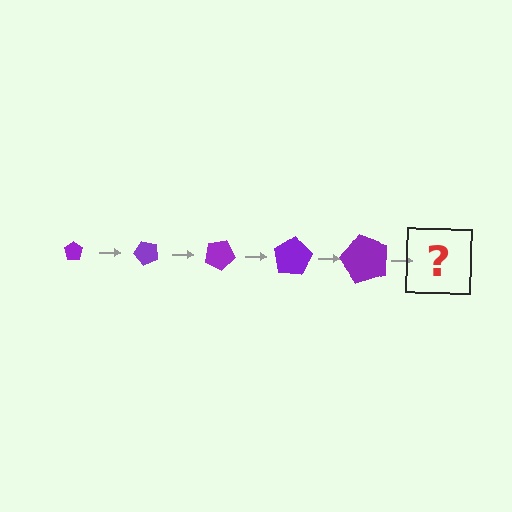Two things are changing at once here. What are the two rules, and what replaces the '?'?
The two rules are that the pentagon grows larger each step and it rotates 50 degrees each step. The '?' should be a pentagon, larger than the previous one and rotated 250 degrees from the start.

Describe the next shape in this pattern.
It should be a pentagon, larger than the previous one and rotated 250 degrees from the start.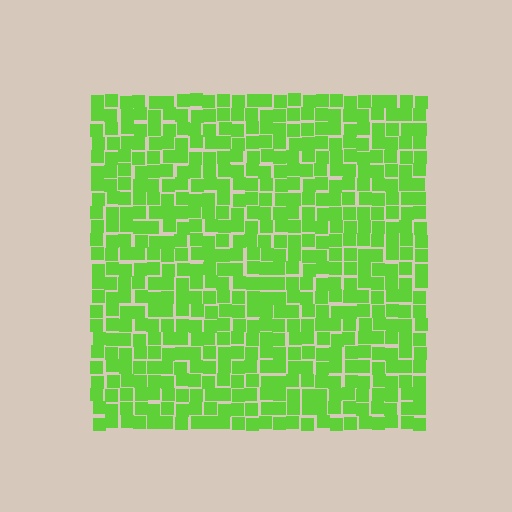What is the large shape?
The large shape is a square.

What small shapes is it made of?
It is made of small squares.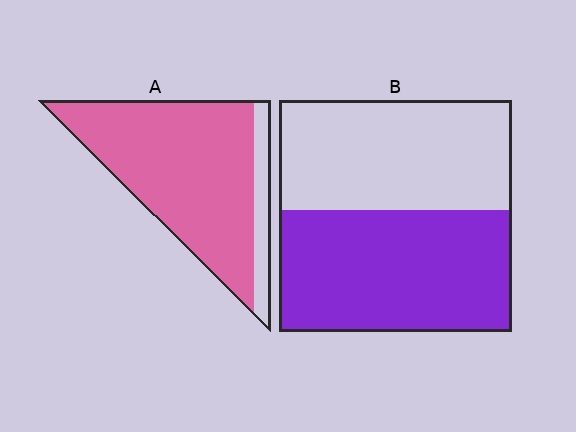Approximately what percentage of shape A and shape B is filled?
A is approximately 85% and B is approximately 55%.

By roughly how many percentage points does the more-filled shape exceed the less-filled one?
By roughly 35 percentage points (A over B).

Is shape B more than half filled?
Roughly half.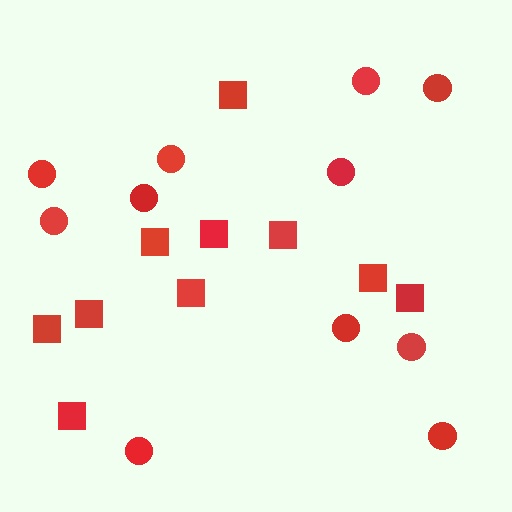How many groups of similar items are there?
There are 2 groups: one group of squares (10) and one group of circles (11).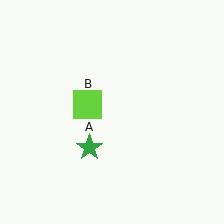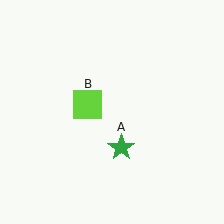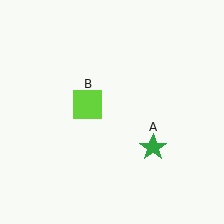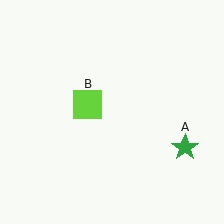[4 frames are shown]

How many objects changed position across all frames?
1 object changed position: green star (object A).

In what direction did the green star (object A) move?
The green star (object A) moved right.